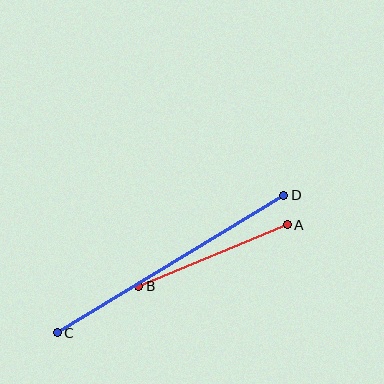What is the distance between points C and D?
The distance is approximately 265 pixels.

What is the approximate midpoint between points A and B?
The midpoint is at approximately (213, 255) pixels.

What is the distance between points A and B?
The distance is approximately 161 pixels.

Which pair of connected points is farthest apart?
Points C and D are farthest apart.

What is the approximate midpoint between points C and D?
The midpoint is at approximately (170, 264) pixels.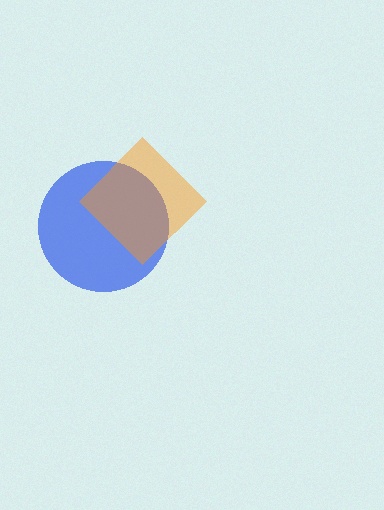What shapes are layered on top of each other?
The layered shapes are: a blue circle, an orange diamond.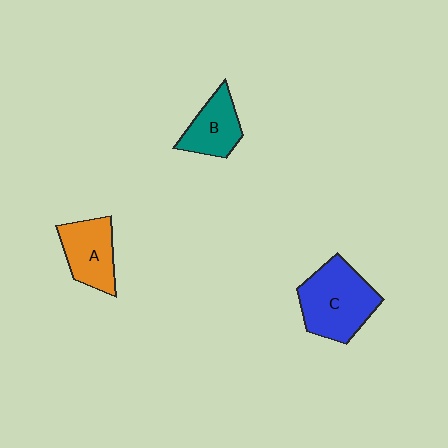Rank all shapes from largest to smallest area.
From largest to smallest: C (blue), A (orange), B (teal).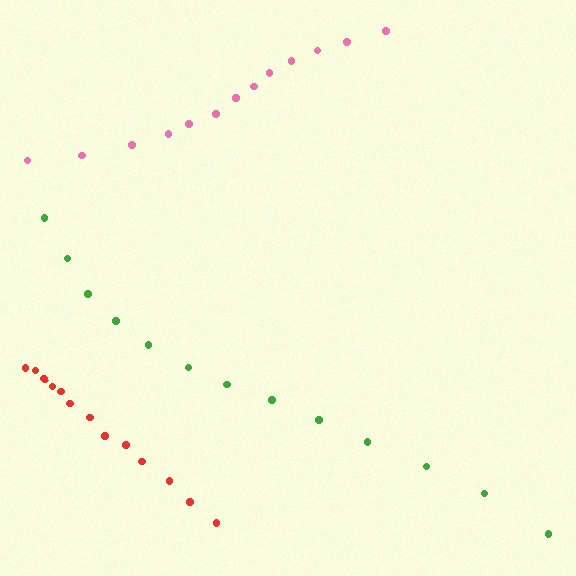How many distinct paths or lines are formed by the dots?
There are 3 distinct paths.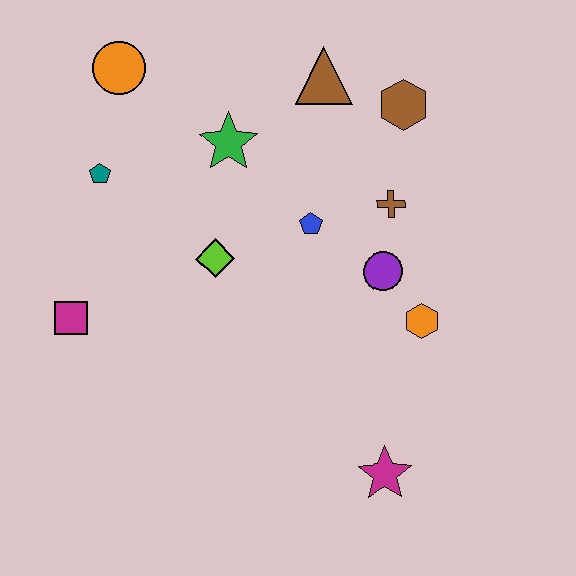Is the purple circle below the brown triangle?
Yes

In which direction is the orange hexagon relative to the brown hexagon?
The orange hexagon is below the brown hexagon.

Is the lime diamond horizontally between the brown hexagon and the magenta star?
No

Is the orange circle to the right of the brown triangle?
No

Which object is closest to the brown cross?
The purple circle is closest to the brown cross.